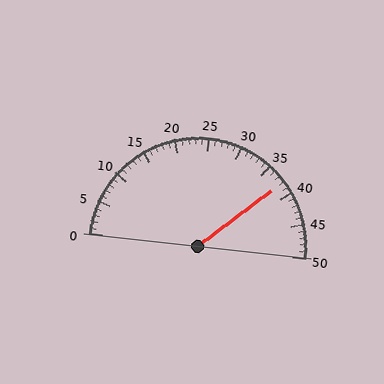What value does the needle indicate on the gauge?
The needle indicates approximately 38.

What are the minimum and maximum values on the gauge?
The gauge ranges from 0 to 50.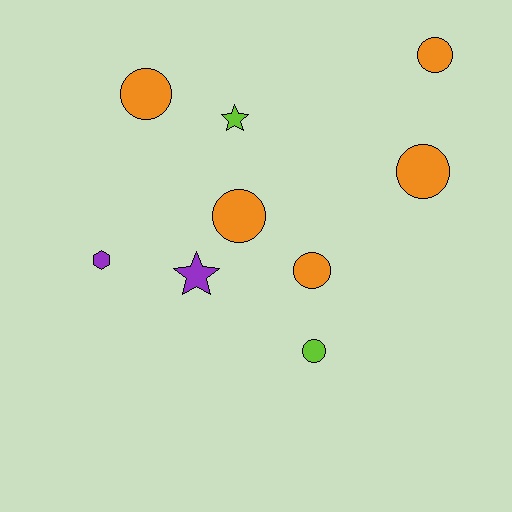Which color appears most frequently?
Orange, with 5 objects.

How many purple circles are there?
There are no purple circles.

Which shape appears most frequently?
Circle, with 6 objects.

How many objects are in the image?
There are 9 objects.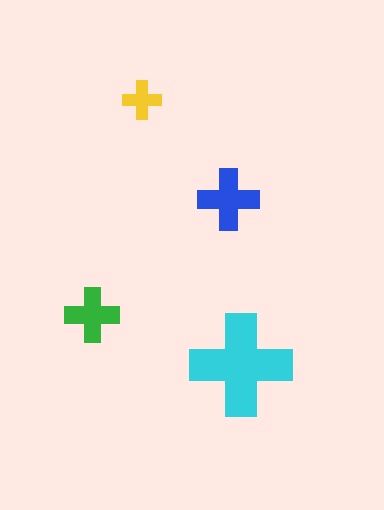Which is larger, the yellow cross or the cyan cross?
The cyan one.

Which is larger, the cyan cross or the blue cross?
The cyan one.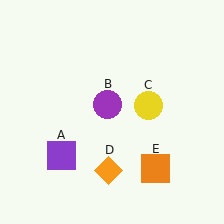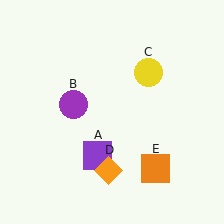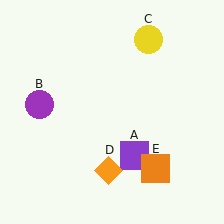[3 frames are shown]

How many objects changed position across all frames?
3 objects changed position: purple square (object A), purple circle (object B), yellow circle (object C).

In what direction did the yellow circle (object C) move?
The yellow circle (object C) moved up.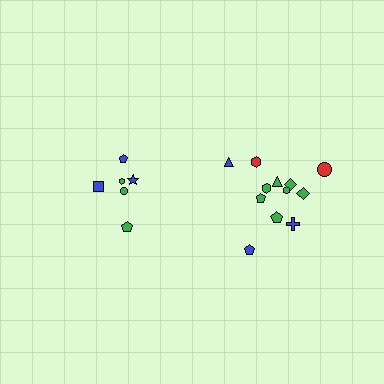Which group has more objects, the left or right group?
The right group.